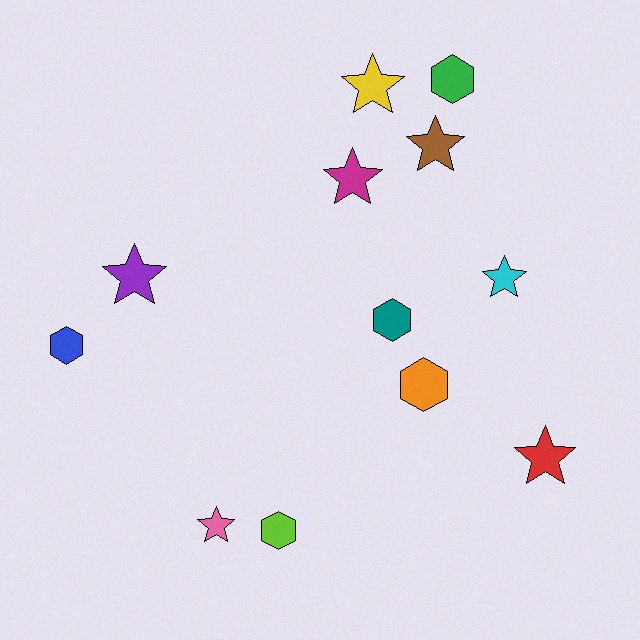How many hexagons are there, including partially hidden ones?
There are 5 hexagons.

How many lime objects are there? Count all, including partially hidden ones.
There is 1 lime object.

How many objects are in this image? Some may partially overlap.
There are 12 objects.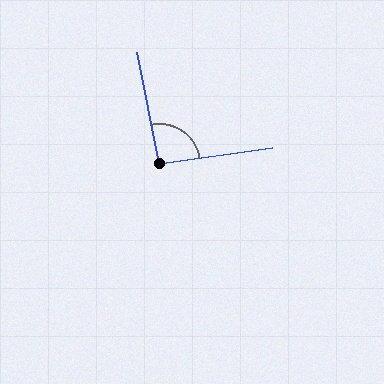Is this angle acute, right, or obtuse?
It is approximately a right angle.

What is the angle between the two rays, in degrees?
Approximately 93 degrees.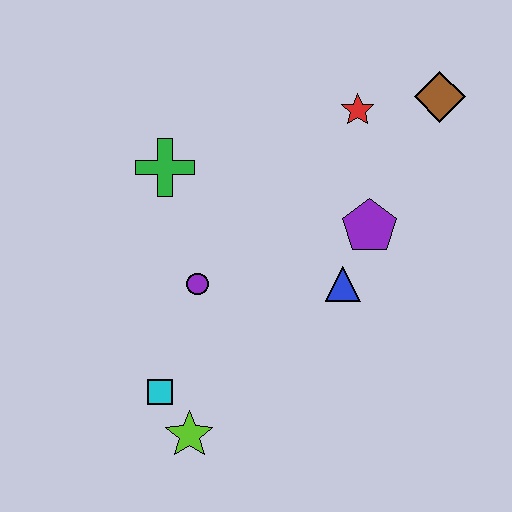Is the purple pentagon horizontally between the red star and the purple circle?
No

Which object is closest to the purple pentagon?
The blue triangle is closest to the purple pentagon.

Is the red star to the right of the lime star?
Yes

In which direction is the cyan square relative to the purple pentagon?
The cyan square is to the left of the purple pentagon.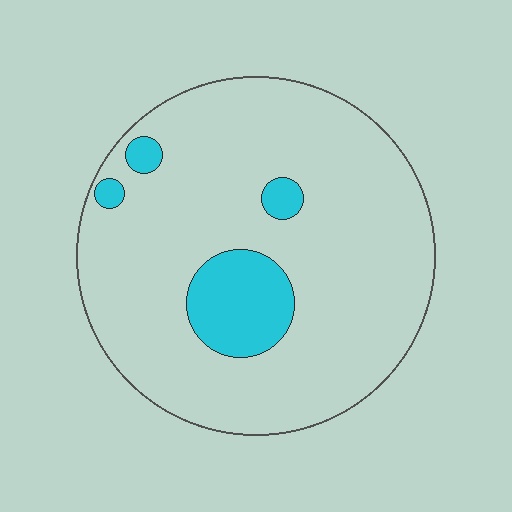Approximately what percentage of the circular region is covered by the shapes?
Approximately 10%.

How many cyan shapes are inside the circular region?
4.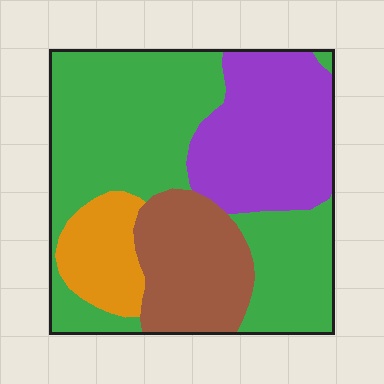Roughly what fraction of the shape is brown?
Brown takes up about one sixth (1/6) of the shape.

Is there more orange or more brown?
Brown.